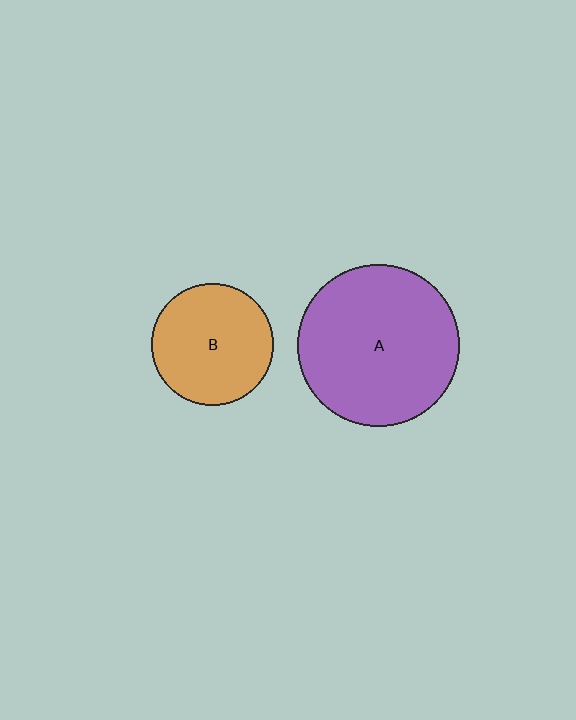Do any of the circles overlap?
No, none of the circles overlap.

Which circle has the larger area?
Circle A (purple).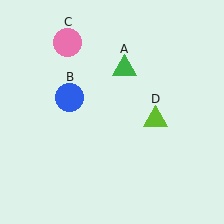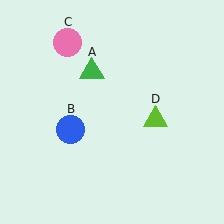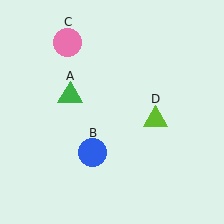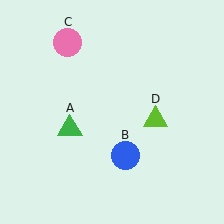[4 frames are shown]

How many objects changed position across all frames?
2 objects changed position: green triangle (object A), blue circle (object B).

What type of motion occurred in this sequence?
The green triangle (object A), blue circle (object B) rotated counterclockwise around the center of the scene.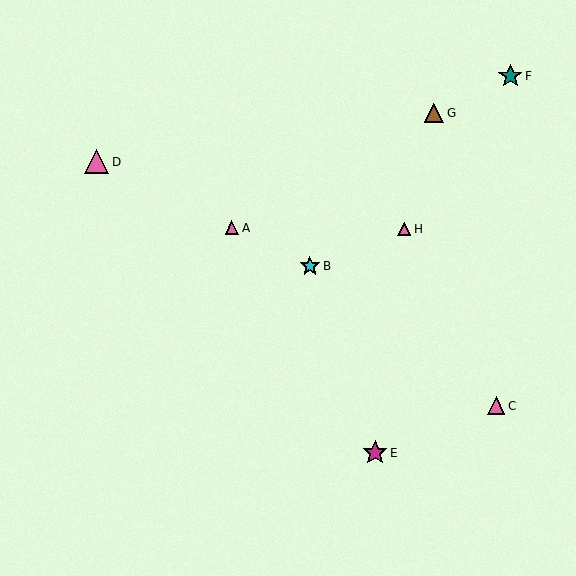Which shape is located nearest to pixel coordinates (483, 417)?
The pink triangle (labeled C) at (496, 406) is nearest to that location.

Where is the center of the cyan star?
The center of the cyan star is at (310, 266).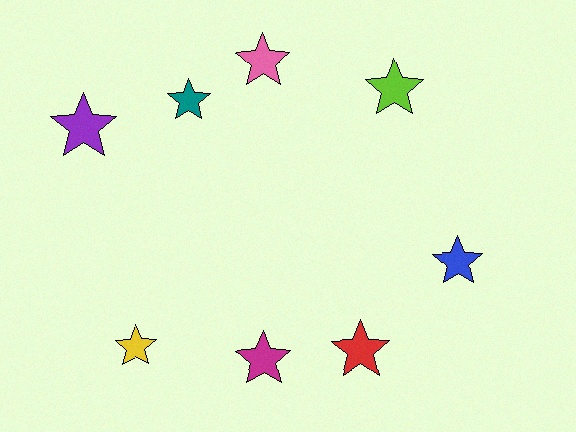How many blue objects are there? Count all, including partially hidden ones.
There is 1 blue object.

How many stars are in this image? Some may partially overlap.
There are 8 stars.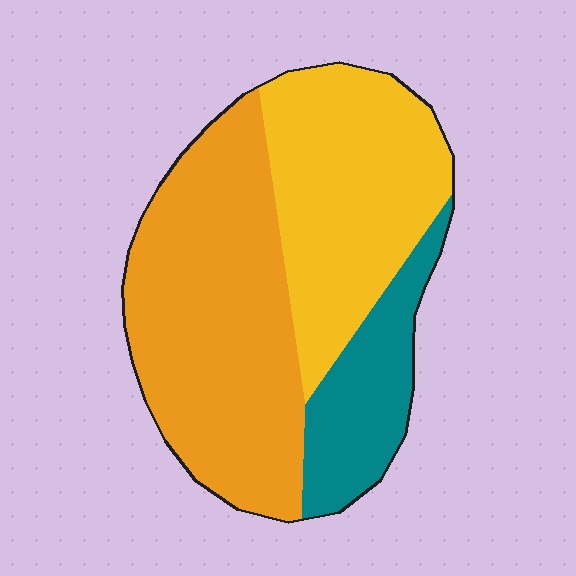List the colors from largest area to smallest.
From largest to smallest: orange, yellow, teal.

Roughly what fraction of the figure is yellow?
Yellow covers around 35% of the figure.